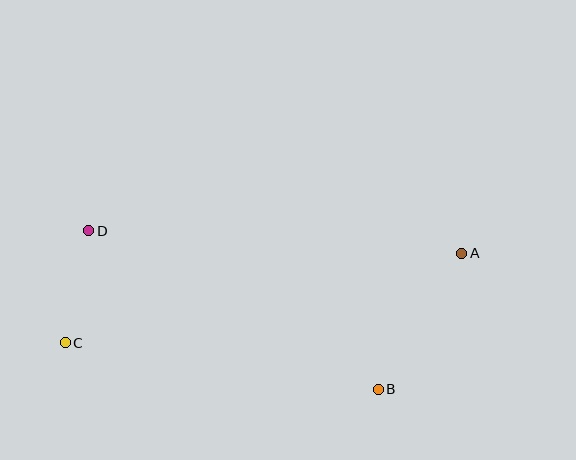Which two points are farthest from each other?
Points A and C are farthest from each other.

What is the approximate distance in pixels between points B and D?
The distance between B and D is approximately 330 pixels.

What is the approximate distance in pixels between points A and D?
The distance between A and D is approximately 374 pixels.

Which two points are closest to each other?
Points C and D are closest to each other.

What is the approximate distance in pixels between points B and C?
The distance between B and C is approximately 316 pixels.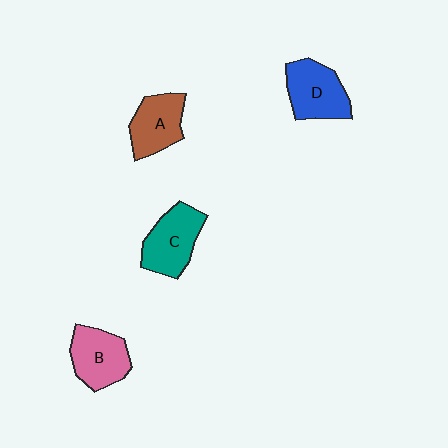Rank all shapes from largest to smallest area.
From largest to smallest: C (teal), D (blue), B (pink), A (brown).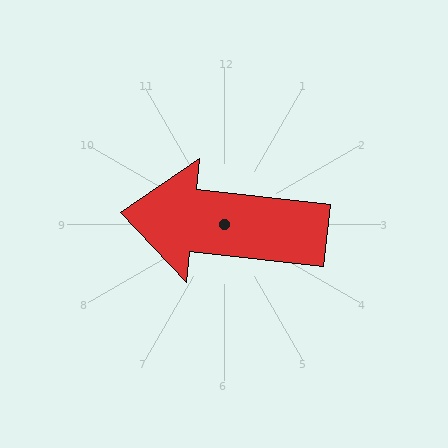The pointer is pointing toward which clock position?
Roughly 9 o'clock.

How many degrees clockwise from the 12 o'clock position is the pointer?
Approximately 276 degrees.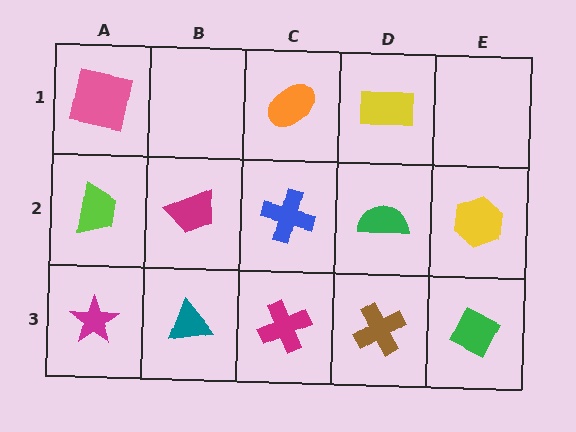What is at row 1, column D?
A yellow rectangle.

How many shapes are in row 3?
5 shapes.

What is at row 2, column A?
A lime trapezoid.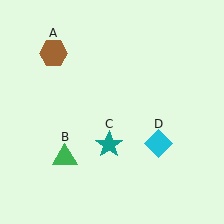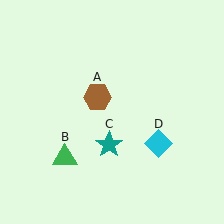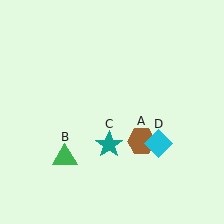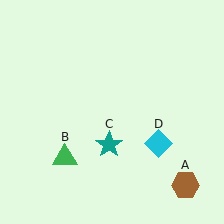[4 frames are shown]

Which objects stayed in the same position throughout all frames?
Green triangle (object B) and teal star (object C) and cyan diamond (object D) remained stationary.